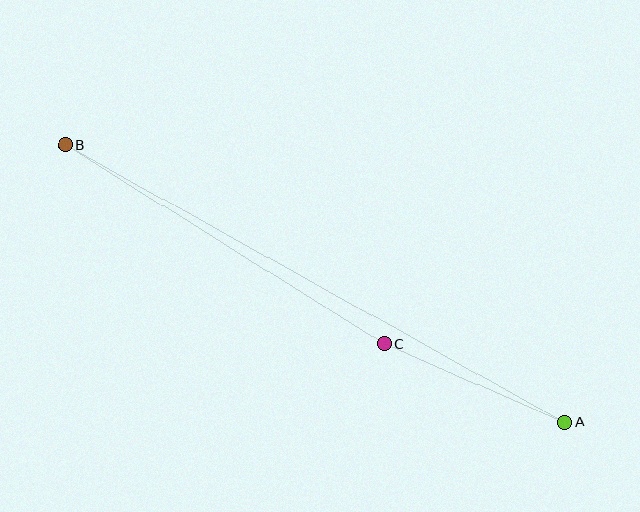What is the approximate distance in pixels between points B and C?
The distance between B and C is approximately 376 pixels.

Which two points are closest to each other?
Points A and C are closest to each other.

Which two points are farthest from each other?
Points A and B are farthest from each other.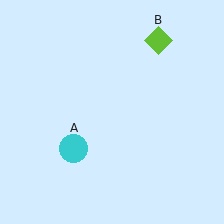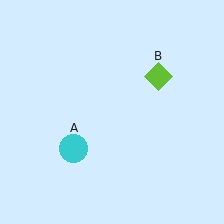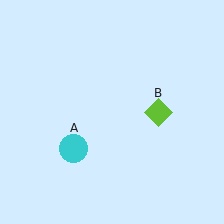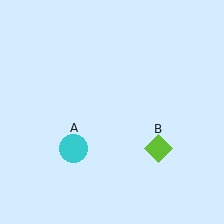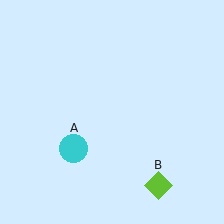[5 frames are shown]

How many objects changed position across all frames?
1 object changed position: lime diamond (object B).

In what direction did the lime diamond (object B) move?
The lime diamond (object B) moved down.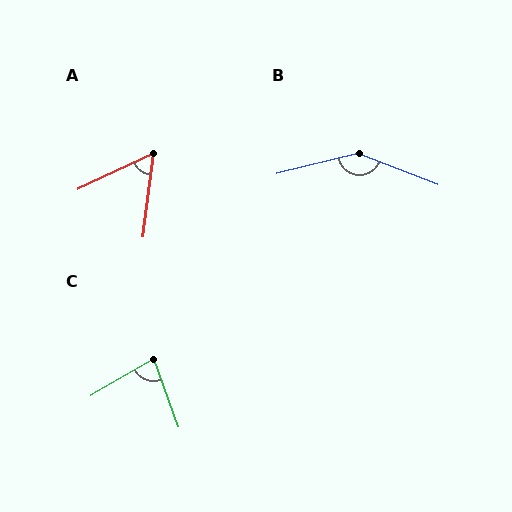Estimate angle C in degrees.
Approximately 79 degrees.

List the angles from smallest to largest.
A (58°), C (79°), B (145°).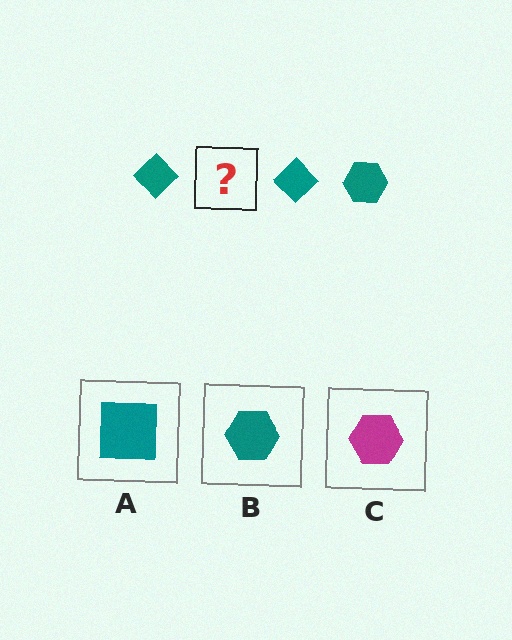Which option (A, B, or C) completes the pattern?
B.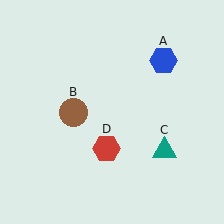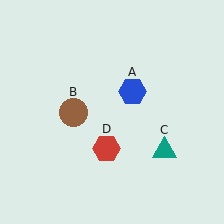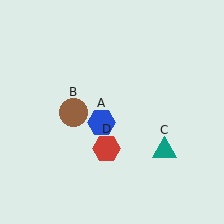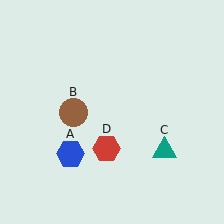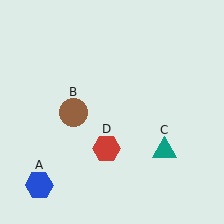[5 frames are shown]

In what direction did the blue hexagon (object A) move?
The blue hexagon (object A) moved down and to the left.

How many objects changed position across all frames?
1 object changed position: blue hexagon (object A).